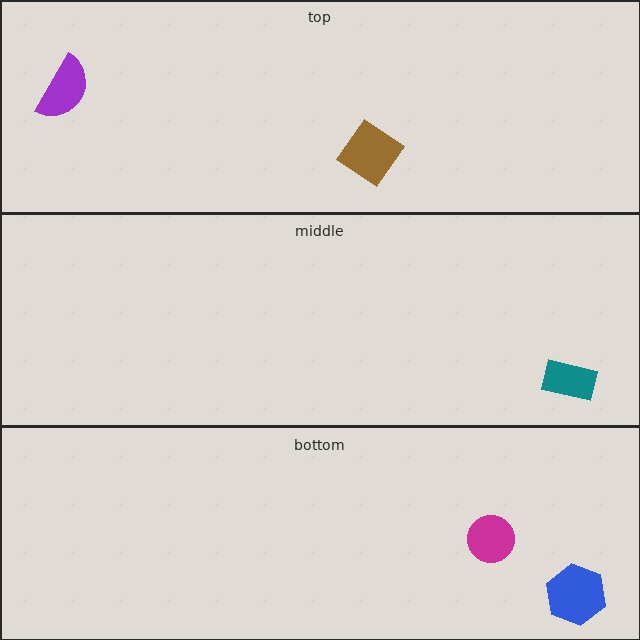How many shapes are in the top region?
2.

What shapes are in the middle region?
The teal rectangle.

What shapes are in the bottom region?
The magenta circle, the blue hexagon.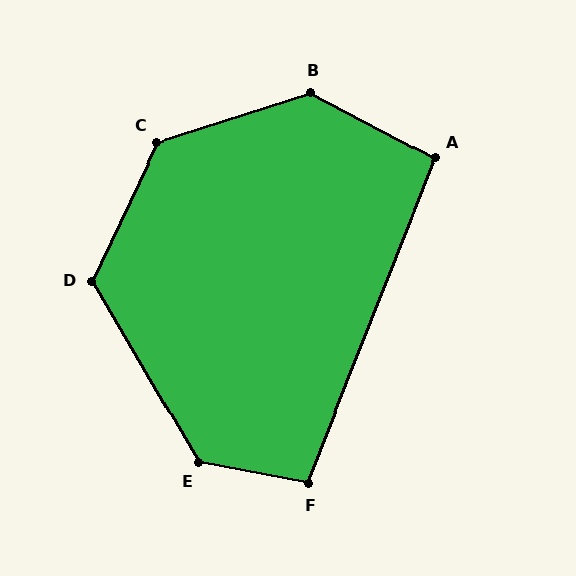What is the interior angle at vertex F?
Approximately 101 degrees (obtuse).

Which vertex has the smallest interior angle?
A, at approximately 96 degrees.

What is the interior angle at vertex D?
Approximately 125 degrees (obtuse).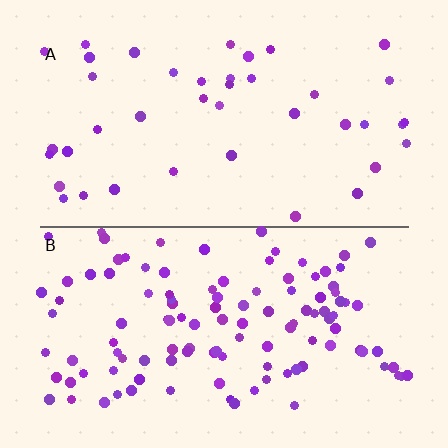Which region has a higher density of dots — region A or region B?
B (the bottom).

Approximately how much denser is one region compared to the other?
Approximately 2.8× — region B over region A.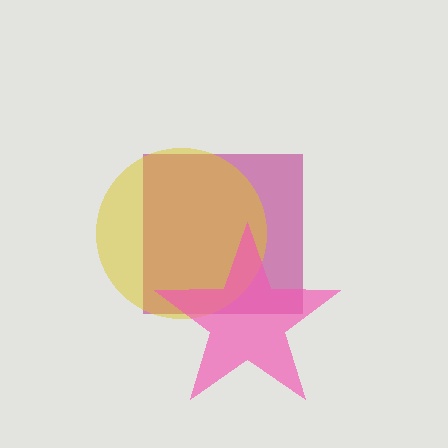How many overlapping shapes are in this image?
There are 3 overlapping shapes in the image.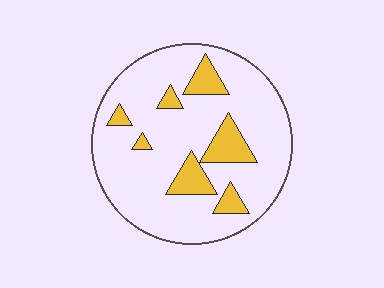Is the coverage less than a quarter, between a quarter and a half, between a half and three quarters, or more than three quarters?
Less than a quarter.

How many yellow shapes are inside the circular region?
7.